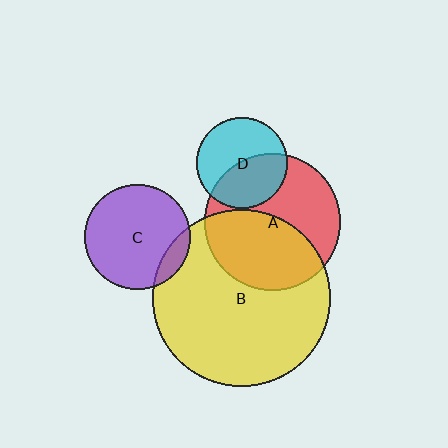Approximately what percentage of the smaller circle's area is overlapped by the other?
Approximately 45%.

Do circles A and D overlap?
Yes.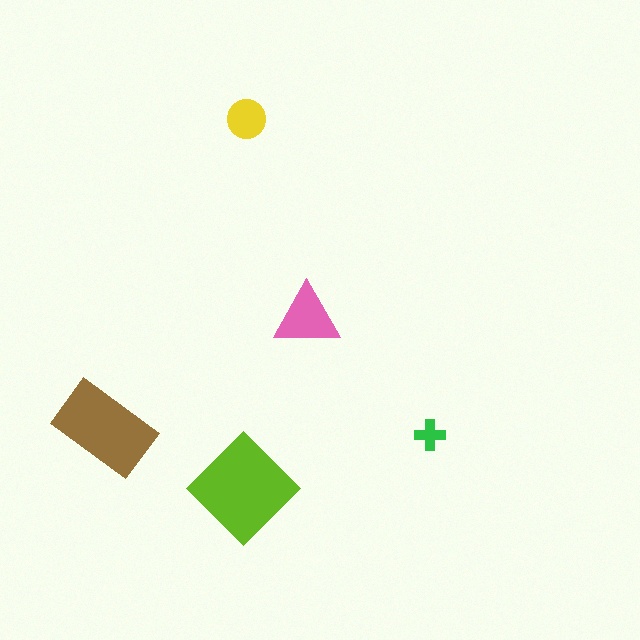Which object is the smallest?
The green cross.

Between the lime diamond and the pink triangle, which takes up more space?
The lime diamond.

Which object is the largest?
The lime diamond.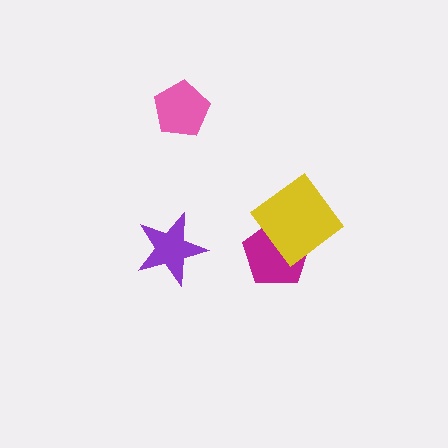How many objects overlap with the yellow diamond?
1 object overlaps with the yellow diamond.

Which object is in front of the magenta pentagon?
The yellow diamond is in front of the magenta pentagon.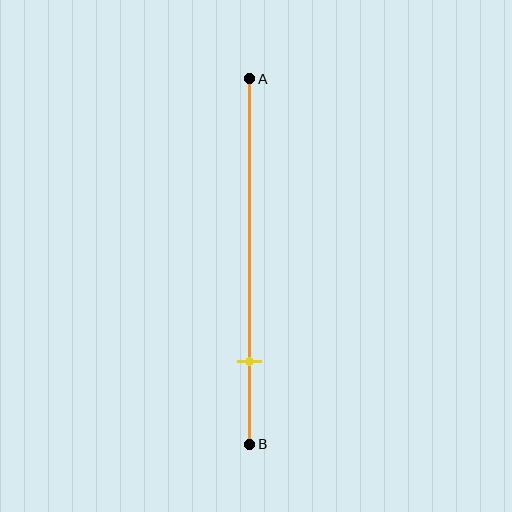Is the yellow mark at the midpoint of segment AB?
No, the mark is at about 75% from A, not at the 50% midpoint.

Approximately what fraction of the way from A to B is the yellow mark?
The yellow mark is approximately 75% of the way from A to B.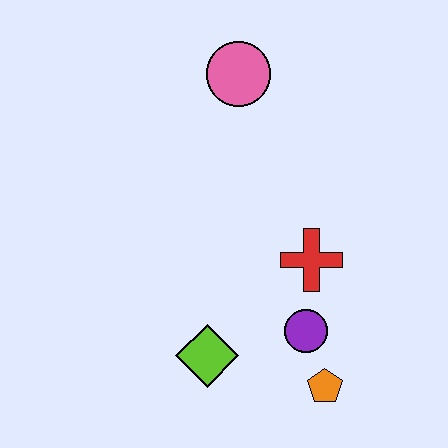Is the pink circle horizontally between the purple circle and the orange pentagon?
No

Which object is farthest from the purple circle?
The pink circle is farthest from the purple circle.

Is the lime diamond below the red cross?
Yes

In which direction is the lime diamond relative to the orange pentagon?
The lime diamond is to the left of the orange pentagon.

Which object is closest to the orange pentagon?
The purple circle is closest to the orange pentagon.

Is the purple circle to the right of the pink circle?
Yes